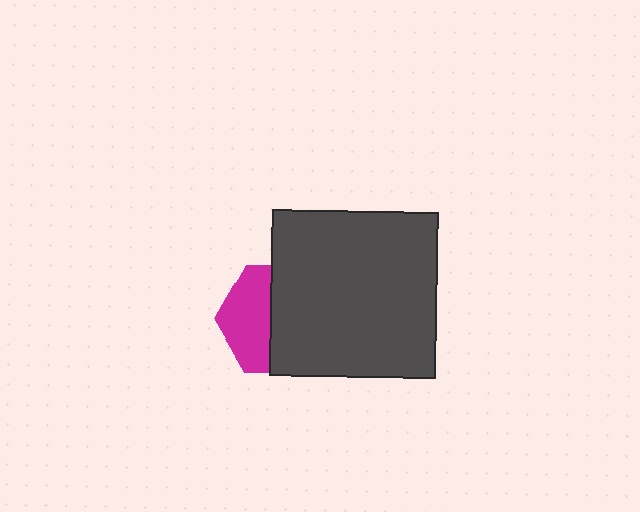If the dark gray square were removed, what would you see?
You would see the complete magenta hexagon.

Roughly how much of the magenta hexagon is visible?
A small part of it is visible (roughly 44%).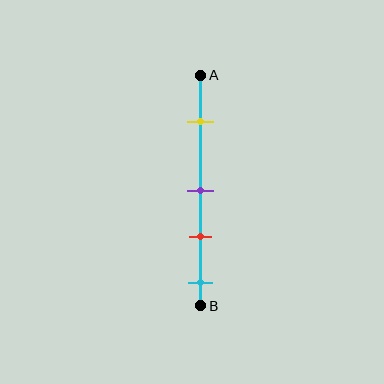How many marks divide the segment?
There are 4 marks dividing the segment.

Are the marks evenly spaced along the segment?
No, the marks are not evenly spaced.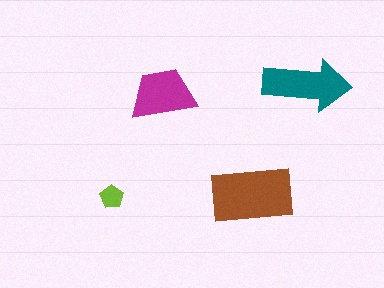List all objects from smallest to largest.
The lime pentagon, the magenta trapezoid, the teal arrow, the brown rectangle.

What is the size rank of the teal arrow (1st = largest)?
2nd.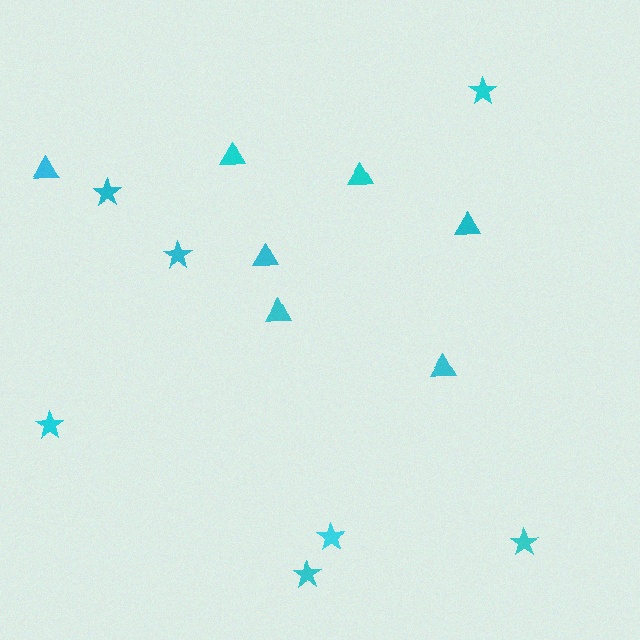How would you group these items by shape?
There are 2 groups: one group of stars (7) and one group of triangles (7).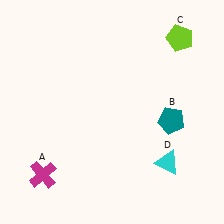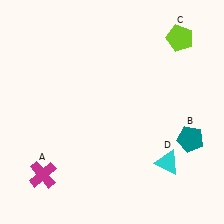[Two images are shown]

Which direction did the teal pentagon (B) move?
The teal pentagon (B) moved down.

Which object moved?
The teal pentagon (B) moved down.